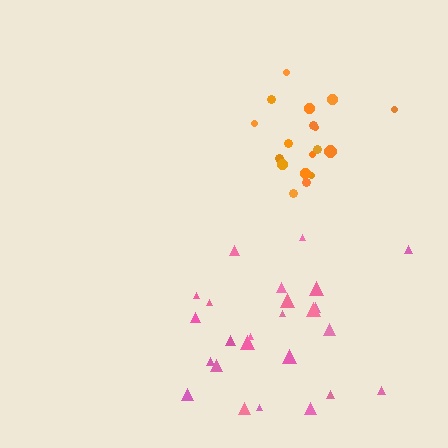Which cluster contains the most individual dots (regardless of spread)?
Pink (25).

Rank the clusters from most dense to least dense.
orange, pink.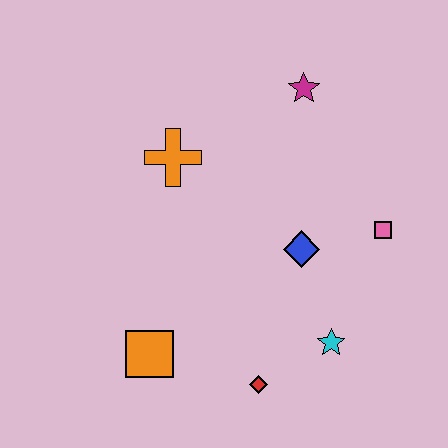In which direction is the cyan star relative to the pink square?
The cyan star is below the pink square.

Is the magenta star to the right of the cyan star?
No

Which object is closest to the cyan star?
The red diamond is closest to the cyan star.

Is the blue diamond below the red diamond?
No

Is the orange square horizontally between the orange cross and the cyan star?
No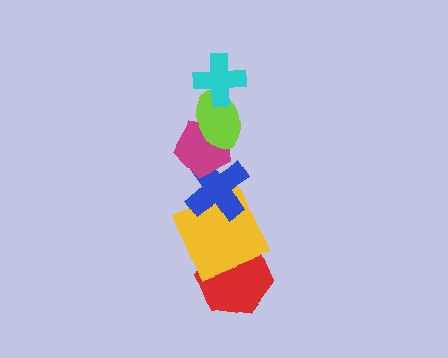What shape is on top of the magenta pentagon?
The lime ellipse is on top of the magenta pentagon.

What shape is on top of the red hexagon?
The yellow square is on top of the red hexagon.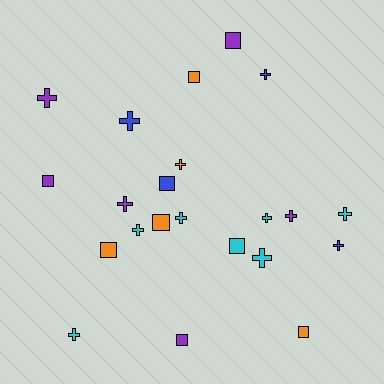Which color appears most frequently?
Cyan, with 7 objects.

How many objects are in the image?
There are 22 objects.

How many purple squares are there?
There are 3 purple squares.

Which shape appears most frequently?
Cross, with 13 objects.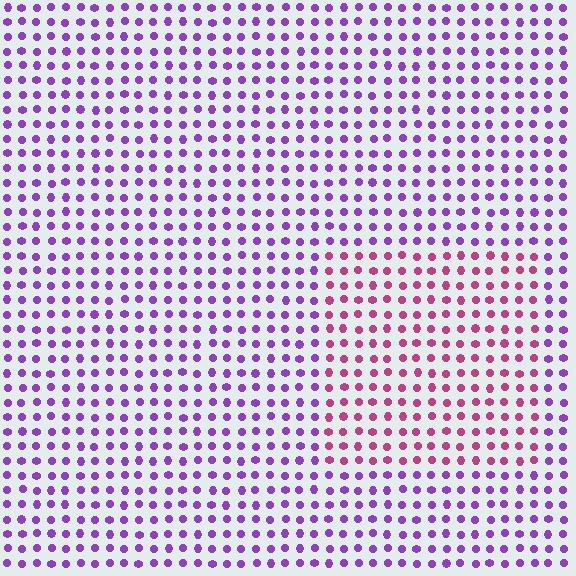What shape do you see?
I see a rectangle.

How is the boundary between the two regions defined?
The boundary is defined purely by a slight shift in hue (about 48 degrees). Spacing, size, and orientation are identical on both sides.